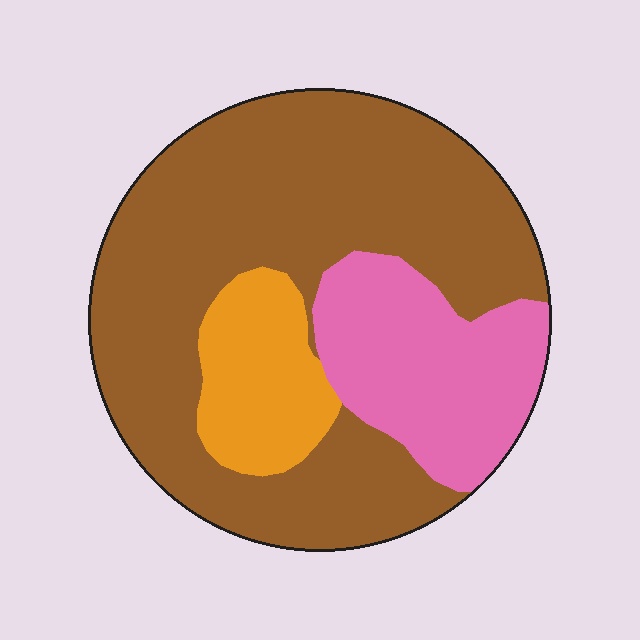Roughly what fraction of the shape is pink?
Pink covers 22% of the shape.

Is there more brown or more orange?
Brown.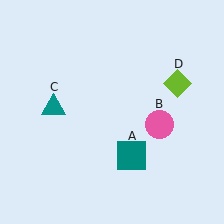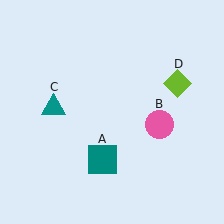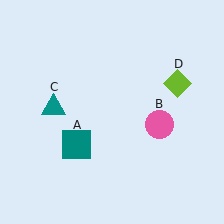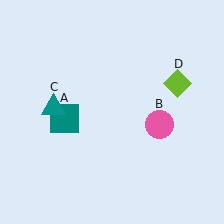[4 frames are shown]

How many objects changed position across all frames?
1 object changed position: teal square (object A).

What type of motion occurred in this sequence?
The teal square (object A) rotated clockwise around the center of the scene.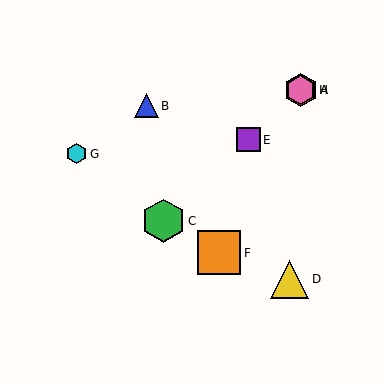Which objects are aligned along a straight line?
Objects A, C, E, H are aligned along a straight line.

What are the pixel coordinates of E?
Object E is at (248, 140).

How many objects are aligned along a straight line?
4 objects (A, C, E, H) are aligned along a straight line.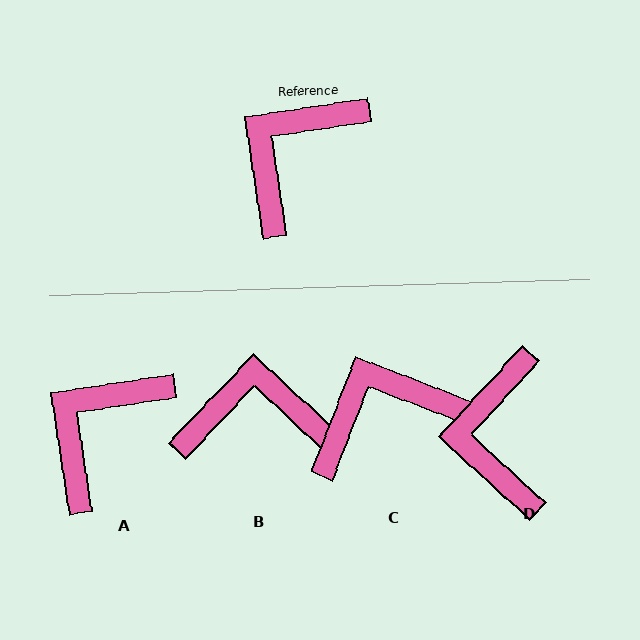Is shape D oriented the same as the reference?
No, it is off by about 39 degrees.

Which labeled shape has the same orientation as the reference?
A.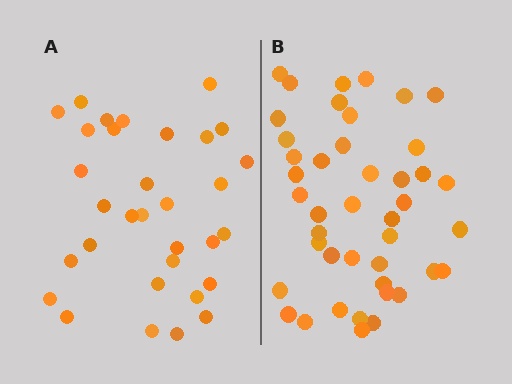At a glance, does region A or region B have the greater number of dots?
Region B (the right region) has more dots.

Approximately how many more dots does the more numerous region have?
Region B has roughly 12 or so more dots than region A.